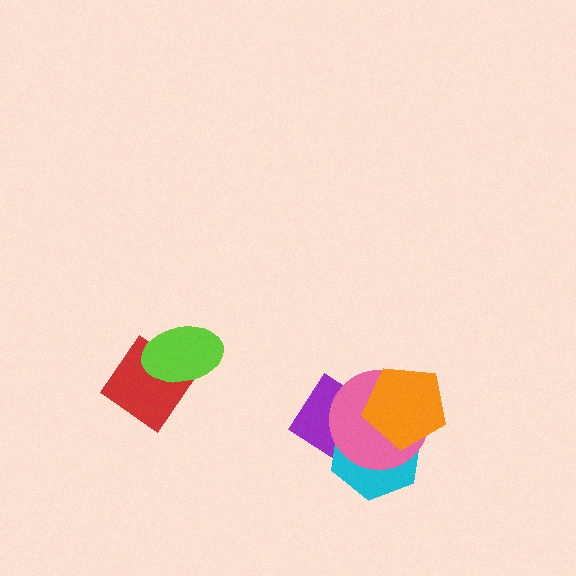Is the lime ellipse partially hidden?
No, no other shape covers it.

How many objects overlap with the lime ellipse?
1 object overlaps with the lime ellipse.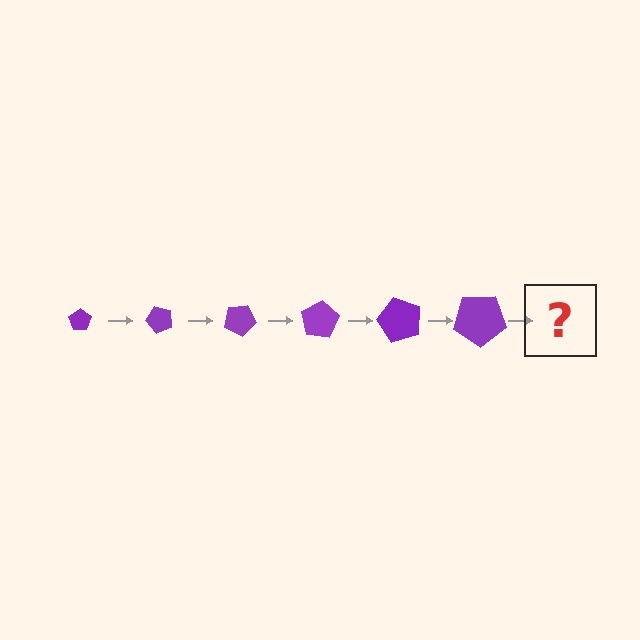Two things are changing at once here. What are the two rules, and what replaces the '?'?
The two rules are that the pentagon grows larger each step and it rotates 50 degrees each step. The '?' should be a pentagon, larger than the previous one and rotated 300 degrees from the start.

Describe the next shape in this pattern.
It should be a pentagon, larger than the previous one and rotated 300 degrees from the start.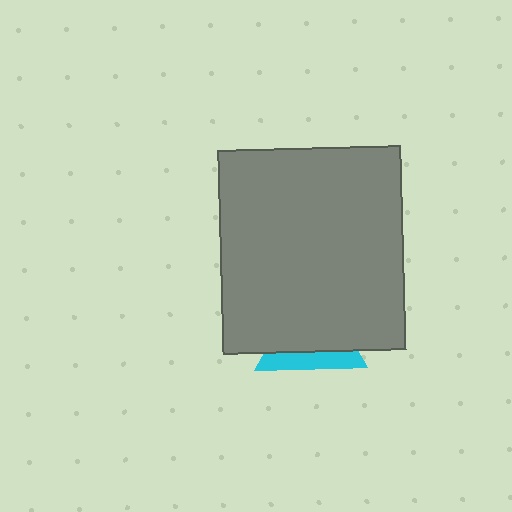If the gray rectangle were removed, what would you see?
You would see the complete cyan triangle.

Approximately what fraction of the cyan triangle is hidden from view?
Roughly 67% of the cyan triangle is hidden behind the gray rectangle.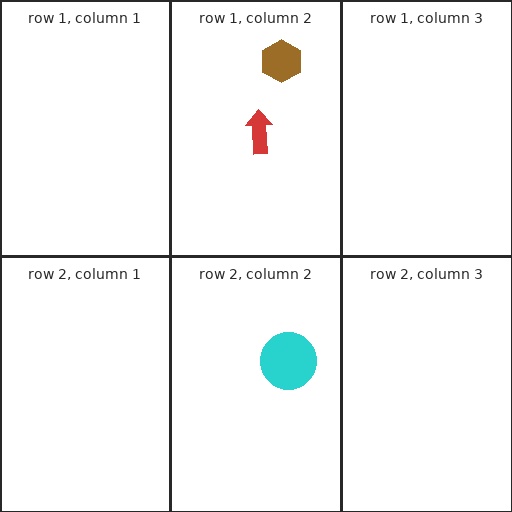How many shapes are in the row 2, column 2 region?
1.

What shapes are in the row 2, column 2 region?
The cyan circle.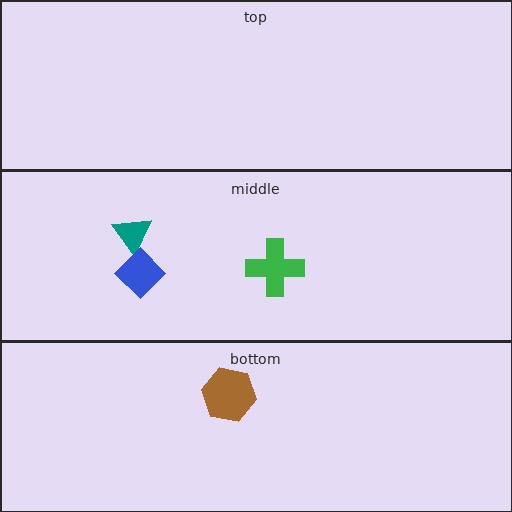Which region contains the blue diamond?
The middle region.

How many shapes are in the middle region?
3.